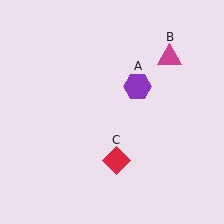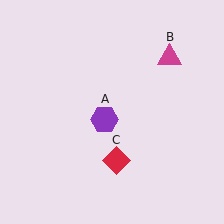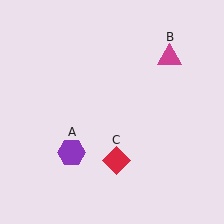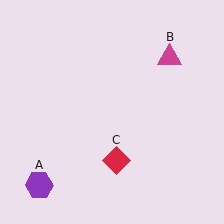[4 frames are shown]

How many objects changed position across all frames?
1 object changed position: purple hexagon (object A).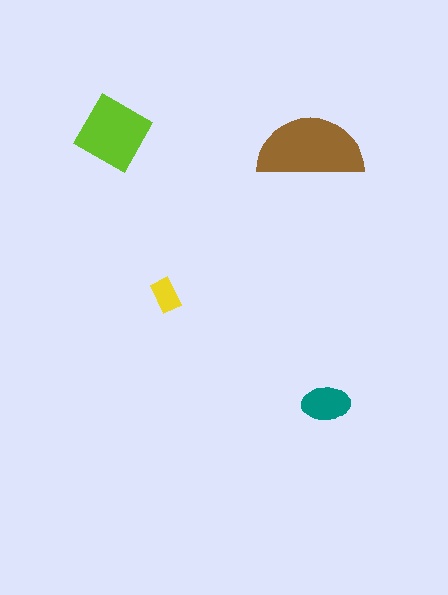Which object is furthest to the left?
The lime diamond is leftmost.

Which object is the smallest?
The yellow rectangle.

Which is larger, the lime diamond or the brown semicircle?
The brown semicircle.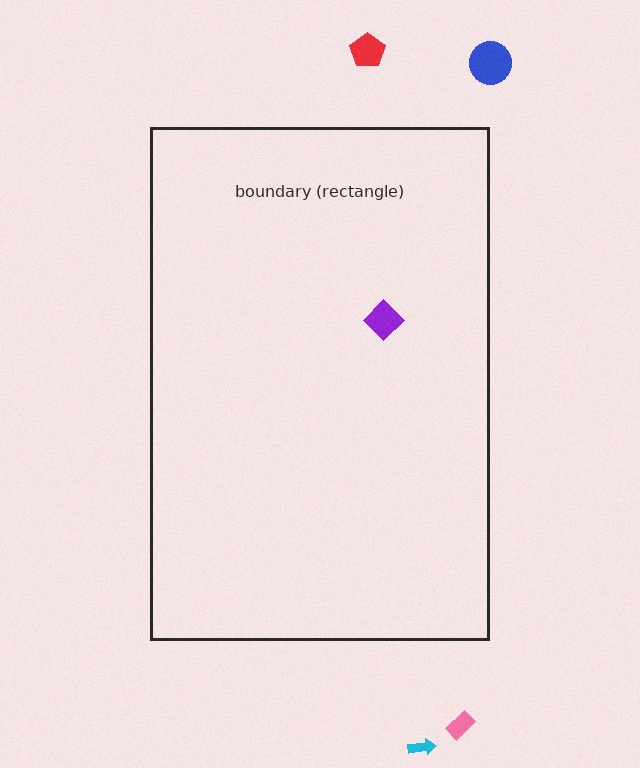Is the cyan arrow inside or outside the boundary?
Outside.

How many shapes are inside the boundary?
1 inside, 4 outside.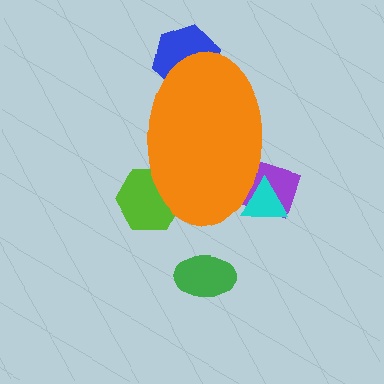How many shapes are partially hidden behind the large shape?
4 shapes are partially hidden.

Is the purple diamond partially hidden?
Yes, the purple diamond is partially hidden behind the orange ellipse.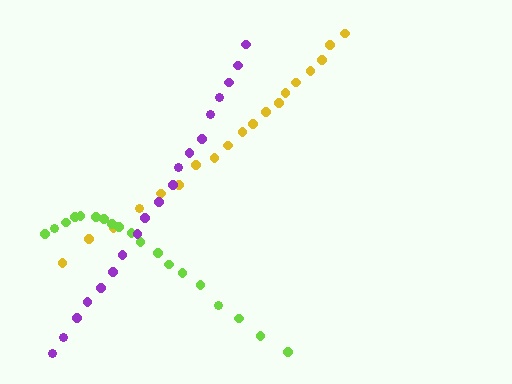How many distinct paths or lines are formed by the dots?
There are 3 distinct paths.